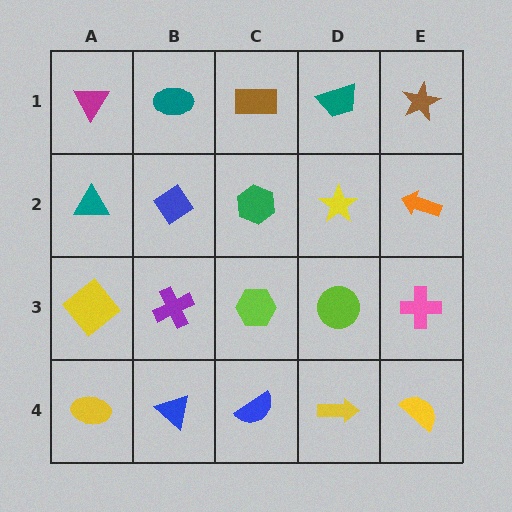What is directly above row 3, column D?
A yellow star.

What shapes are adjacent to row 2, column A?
A magenta triangle (row 1, column A), a yellow diamond (row 3, column A), a blue diamond (row 2, column B).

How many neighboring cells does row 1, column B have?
3.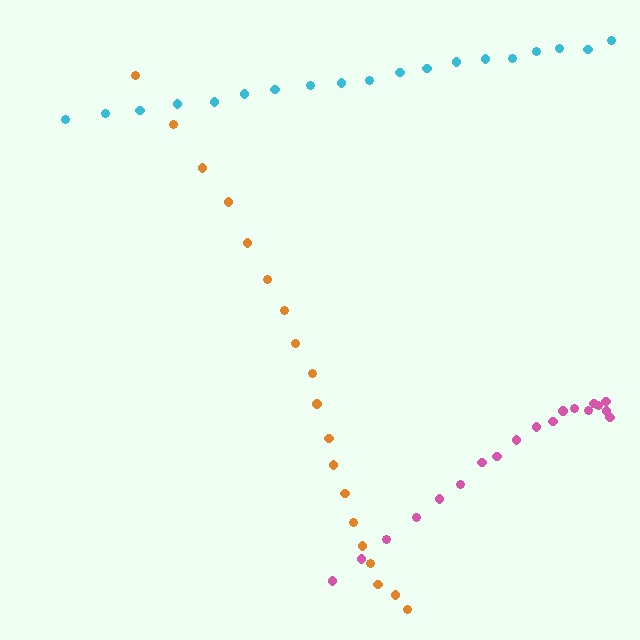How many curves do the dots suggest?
There are 3 distinct paths.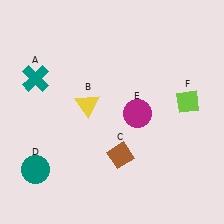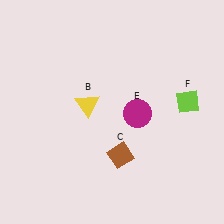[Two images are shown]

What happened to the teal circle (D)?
The teal circle (D) was removed in Image 2. It was in the bottom-left area of Image 1.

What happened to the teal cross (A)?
The teal cross (A) was removed in Image 2. It was in the top-left area of Image 1.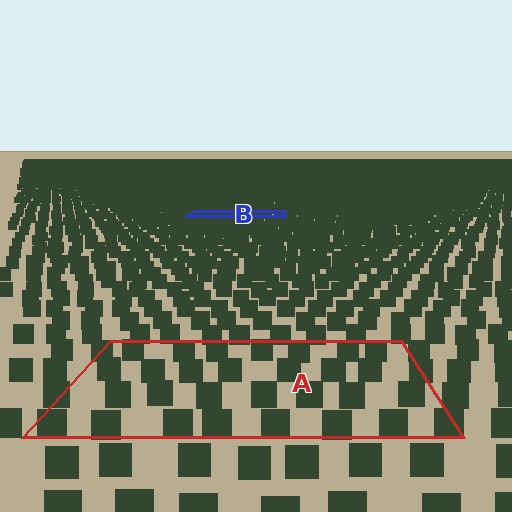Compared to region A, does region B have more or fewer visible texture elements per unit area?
Region B has more texture elements per unit area — they are packed more densely because it is farther away.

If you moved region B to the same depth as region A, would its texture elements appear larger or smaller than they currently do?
They would appear larger. At a closer depth, the same texture elements are projected at a bigger on-screen size.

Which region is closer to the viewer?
Region A is closer. The texture elements there are larger and more spread out.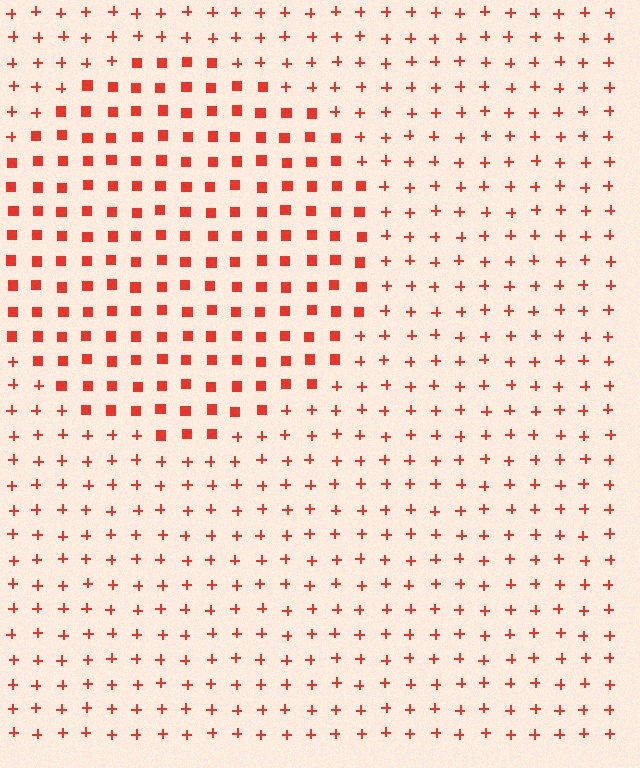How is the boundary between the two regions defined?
The boundary is defined by a change in element shape: squares inside vs. plus signs outside. All elements share the same color and spacing.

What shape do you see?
I see a circle.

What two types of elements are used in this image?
The image uses squares inside the circle region and plus signs outside it.